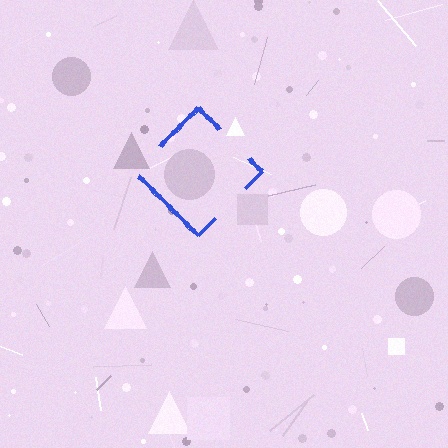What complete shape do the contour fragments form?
The contour fragments form a diamond.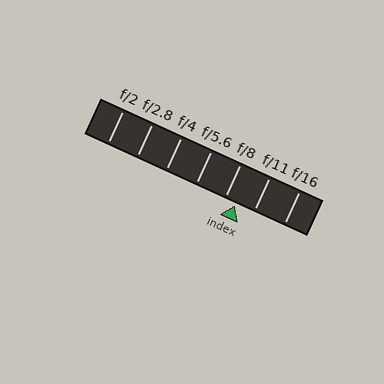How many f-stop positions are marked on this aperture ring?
There are 7 f-stop positions marked.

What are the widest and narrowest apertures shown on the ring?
The widest aperture shown is f/2 and the narrowest is f/16.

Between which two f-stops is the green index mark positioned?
The index mark is between f/8 and f/11.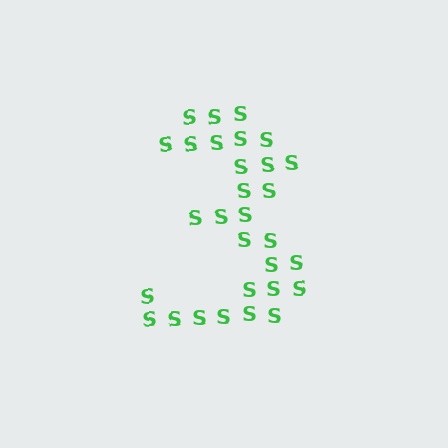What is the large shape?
The large shape is the digit 3.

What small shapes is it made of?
It is made of small letter S's.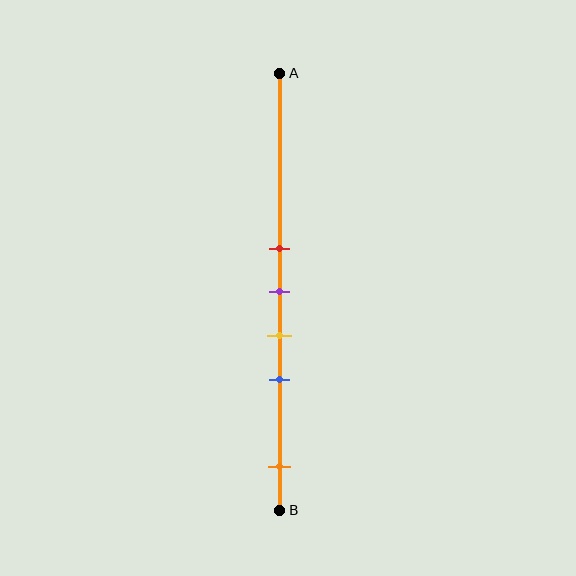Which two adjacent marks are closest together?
The red and purple marks are the closest adjacent pair.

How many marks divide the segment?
There are 5 marks dividing the segment.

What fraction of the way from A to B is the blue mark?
The blue mark is approximately 70% (0.7) of the way from A to B.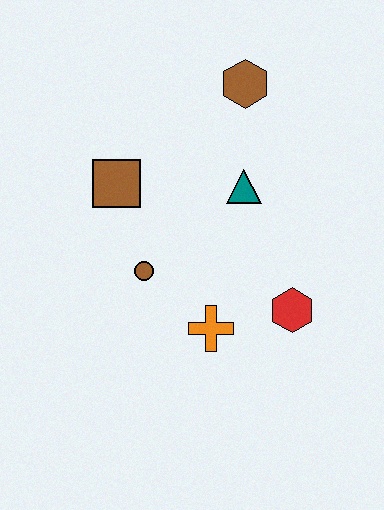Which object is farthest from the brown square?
The red hexagon is farthest from the brown square.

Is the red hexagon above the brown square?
No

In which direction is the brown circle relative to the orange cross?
The brown circle is to the left of the orange cross.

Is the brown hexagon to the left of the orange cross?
No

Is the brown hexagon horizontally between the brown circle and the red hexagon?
Yes